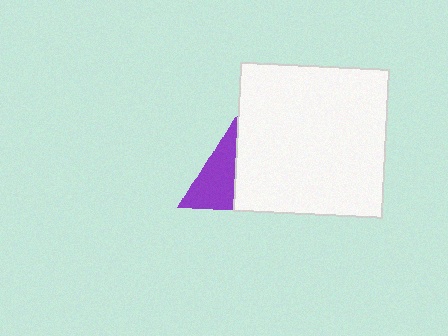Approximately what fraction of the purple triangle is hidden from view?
Roughly 48% of the purple triangle is hidden behind the white square.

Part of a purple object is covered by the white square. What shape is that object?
It is a triangle.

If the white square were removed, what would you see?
You would see the complete purple triangle.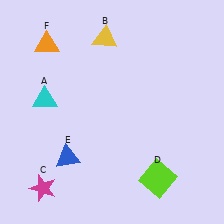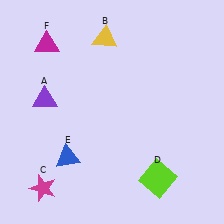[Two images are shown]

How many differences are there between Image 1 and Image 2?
There are 2 differences between the two images.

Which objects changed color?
A changed from cyan to purple. F changed from orange to magenta.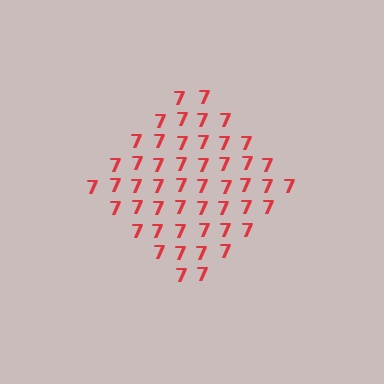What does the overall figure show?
The overall figure shows a diamond.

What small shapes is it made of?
It is made of small digit 7's.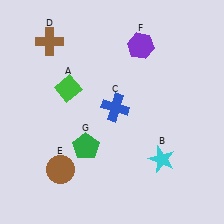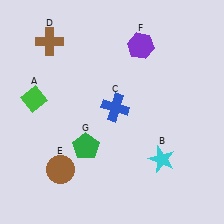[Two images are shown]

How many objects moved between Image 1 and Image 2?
1 object moved between the two images.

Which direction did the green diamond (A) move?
The green diamond (A) moved left.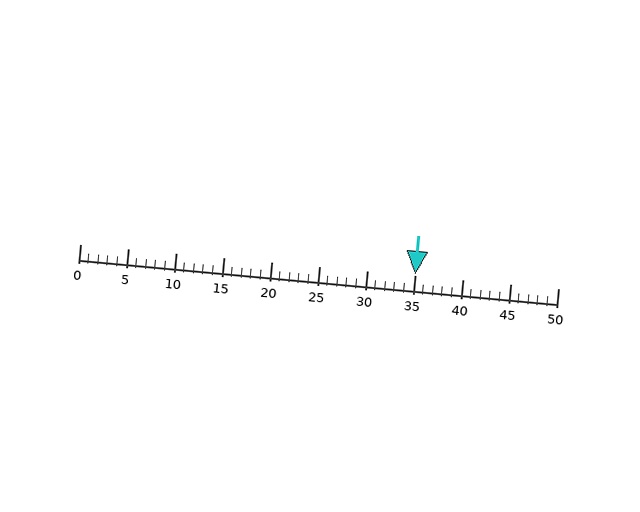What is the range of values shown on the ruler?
The ruler shows values from 0 to 50.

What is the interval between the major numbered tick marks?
The major tick marks are spaced 5 units apart.